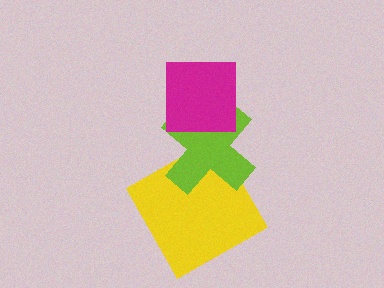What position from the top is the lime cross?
The lime cross is 2nd from the top.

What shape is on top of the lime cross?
The magenta square is on top of the lime cross.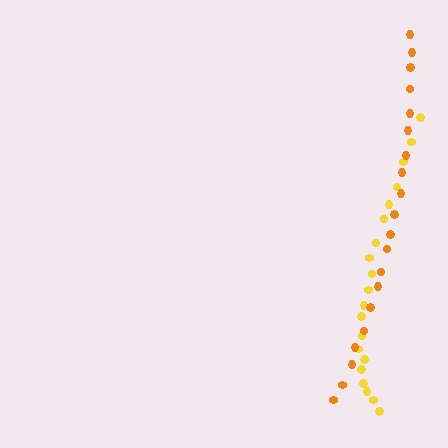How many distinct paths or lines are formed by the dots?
There are 2 distinct paths.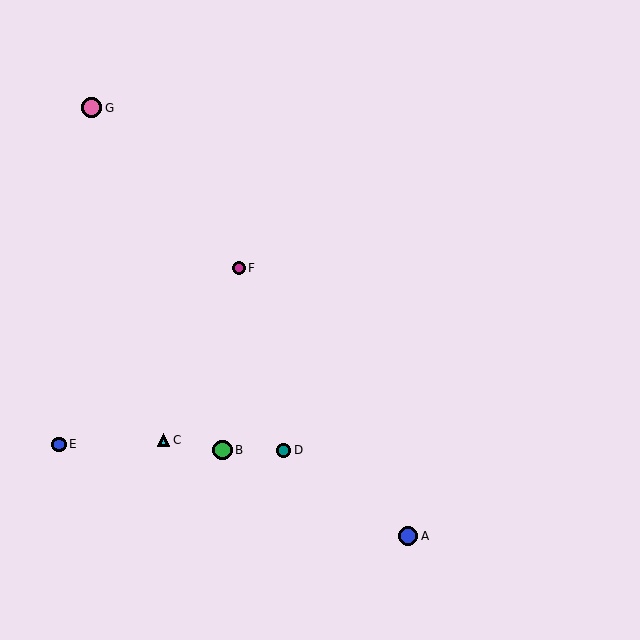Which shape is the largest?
The pink circle (labeled G) is the largest.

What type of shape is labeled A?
Shape A is a blue circle.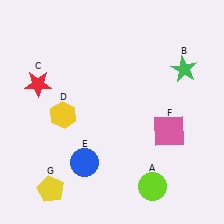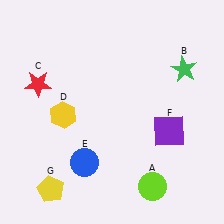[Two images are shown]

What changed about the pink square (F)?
In Image 1, F is pink. In Image 2, it changed to purple.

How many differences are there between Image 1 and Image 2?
There is 1 difference between the two images.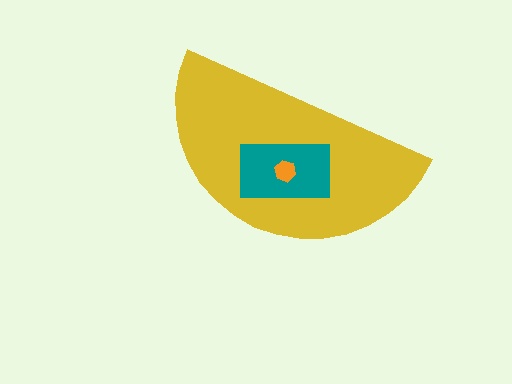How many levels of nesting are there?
3.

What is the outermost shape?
The yellow semicircle.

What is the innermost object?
The orange hexagon.